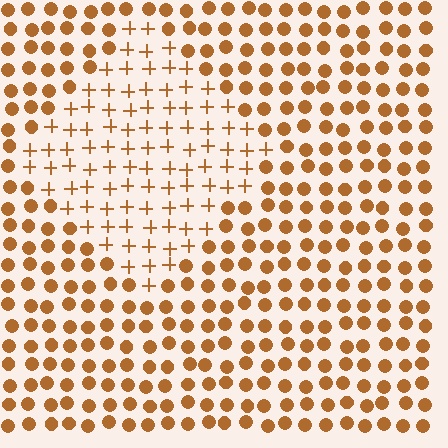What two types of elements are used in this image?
The image uses plus signs inside the diamond region and circles outside it.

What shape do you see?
I see a diamond.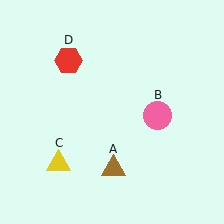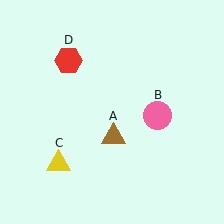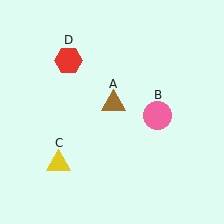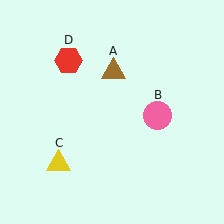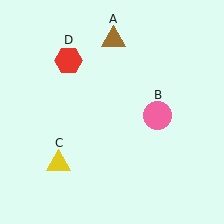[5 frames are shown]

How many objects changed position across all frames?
1 object changed position: brown triangle (object A).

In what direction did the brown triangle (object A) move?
The brown triangle (object A) moved up.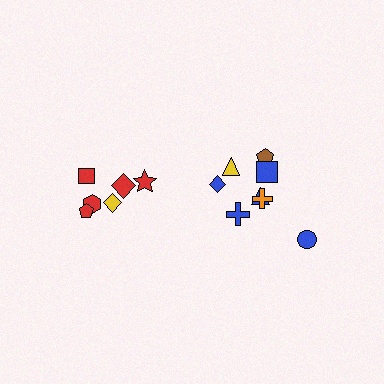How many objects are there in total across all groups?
There are 14 objects.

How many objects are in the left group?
There are 6 objects.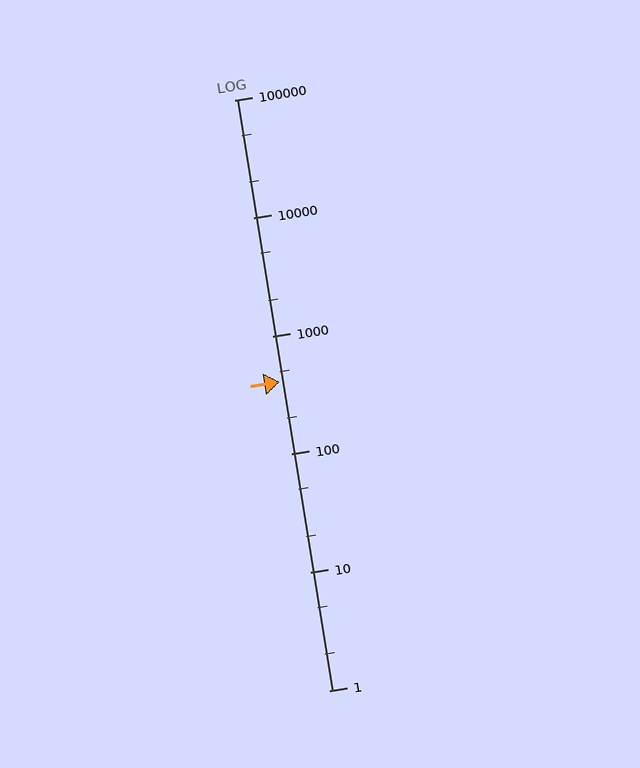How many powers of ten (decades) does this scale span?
The scale spans 5 decades, from 1 to 100000.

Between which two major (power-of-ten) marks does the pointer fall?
The pointer is between 100 and 1000.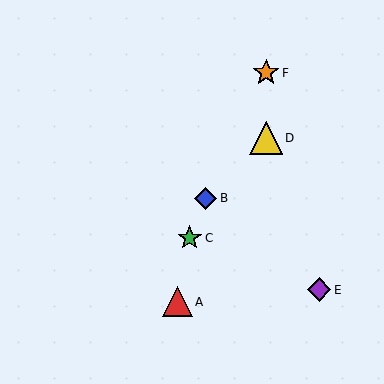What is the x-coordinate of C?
Object C is at x≈190.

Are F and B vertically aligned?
No, F is at x≈266 and B is at x≈206.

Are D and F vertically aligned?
Yes, both are at x≈266.